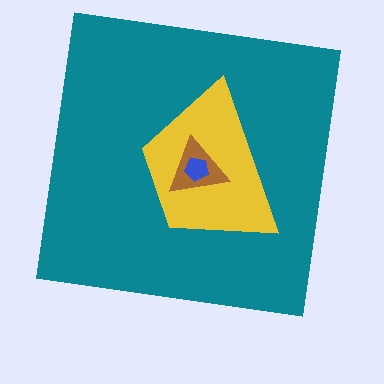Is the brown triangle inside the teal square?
Yes.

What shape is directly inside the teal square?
The yellow trapezoid.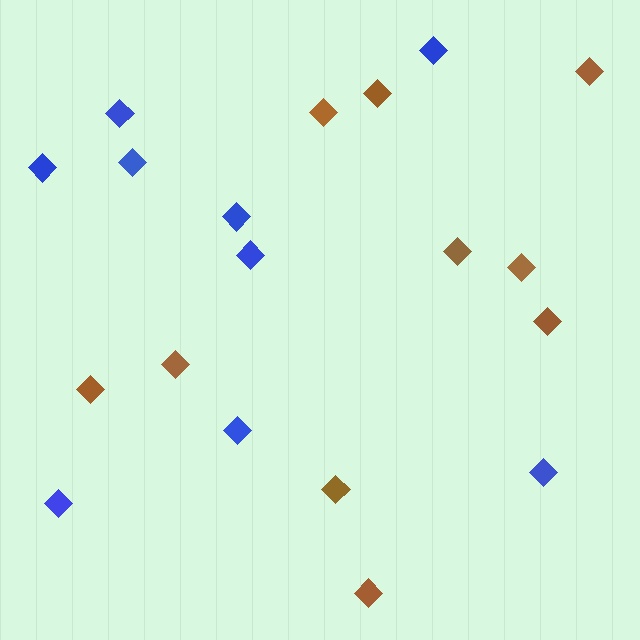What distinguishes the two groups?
There are 2 groups: one group of brown diamonds (10) and one group of blue diamonds (9).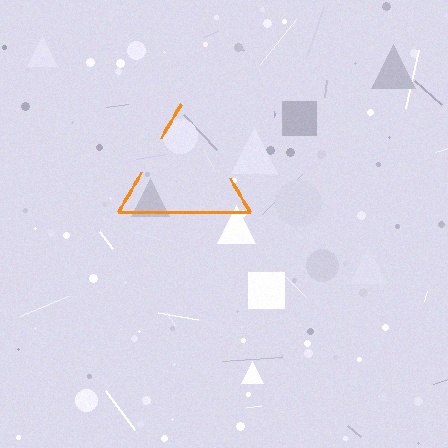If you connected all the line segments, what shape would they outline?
They would outline a triangle.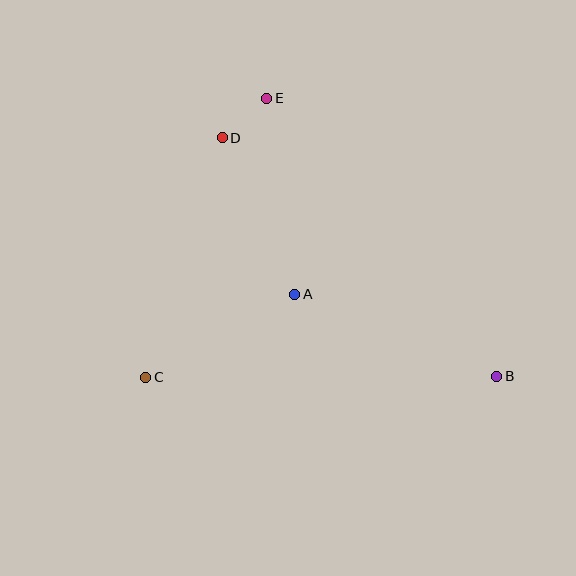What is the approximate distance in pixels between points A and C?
The distance between A and C is approximately 171 pixels.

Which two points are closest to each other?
Points D and E are closest to each other.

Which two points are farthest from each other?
Points B and D are farthest from each other.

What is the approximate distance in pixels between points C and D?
The distance between C and D is approximately 251 pixels.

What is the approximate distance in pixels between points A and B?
The distance between A and B is approximately 218 pixels.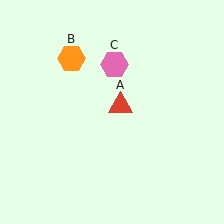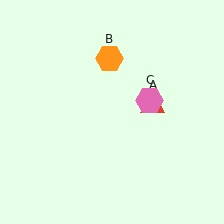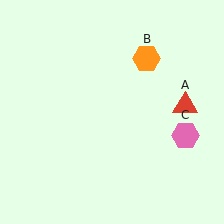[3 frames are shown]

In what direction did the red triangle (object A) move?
The red triangle (object A) moved right.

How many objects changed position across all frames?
3 objects changed position: red triangle (object A), orange hexagon (object B), pink hexagon (object C).